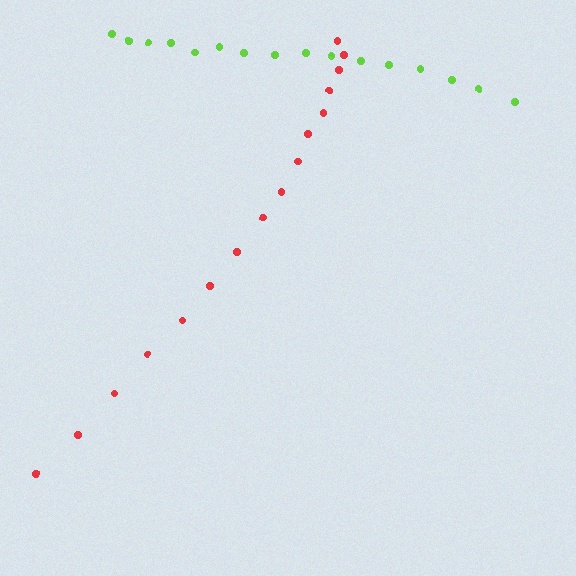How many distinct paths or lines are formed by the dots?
There are 2 distinct paths.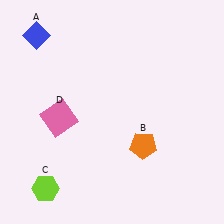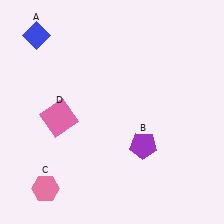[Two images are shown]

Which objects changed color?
B changed from orange to purple. C changed from lime to pink.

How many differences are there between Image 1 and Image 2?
There are 2 differences between the two images.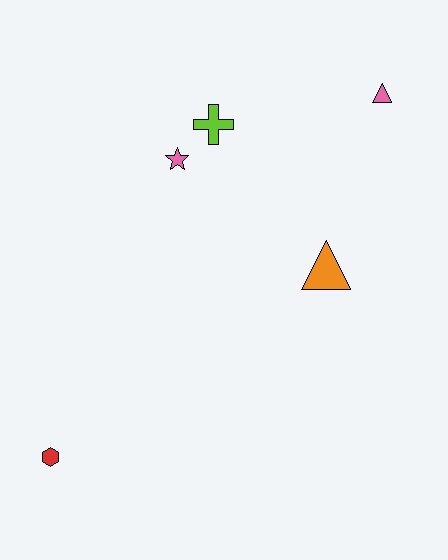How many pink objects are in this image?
There are 2 pink objects.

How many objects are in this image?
There are 5 objects.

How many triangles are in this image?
There are 2 triangles.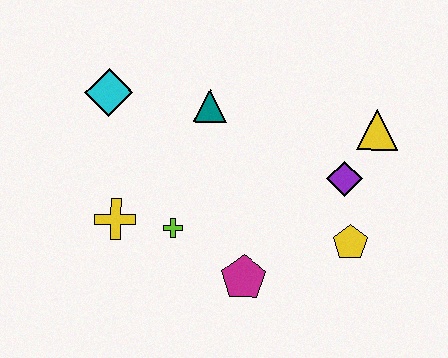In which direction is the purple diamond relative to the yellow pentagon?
The purple diamond is above the yellow pentagon.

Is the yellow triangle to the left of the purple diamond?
No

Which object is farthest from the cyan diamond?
The yellow pentagon is farthest from the cyan diamond.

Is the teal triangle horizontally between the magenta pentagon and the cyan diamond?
Yes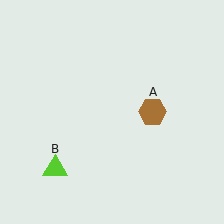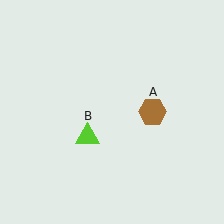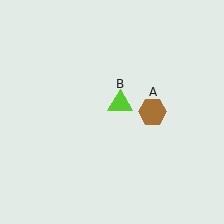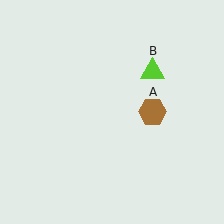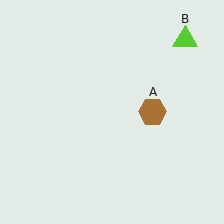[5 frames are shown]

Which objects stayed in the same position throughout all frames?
Brown hexagon (object A) remained stationary.